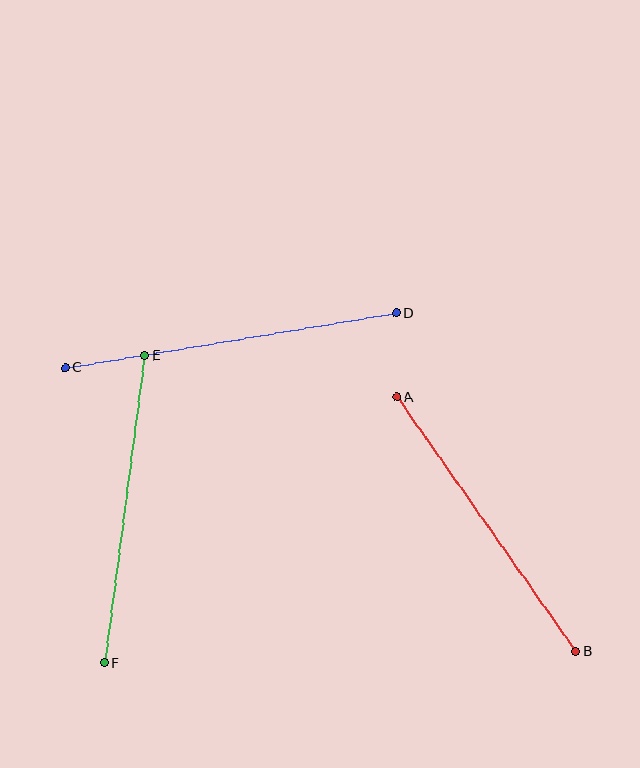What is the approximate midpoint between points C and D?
The midpoint is at approximately (231, 341) pixels.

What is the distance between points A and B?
The distance is approximately 311 pixels.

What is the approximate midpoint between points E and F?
The midpoint is at approximately (125, 509) pixels.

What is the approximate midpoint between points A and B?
The midpoint is at approximately (486, 524) pixels.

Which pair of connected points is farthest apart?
Points C and D are farthest apart.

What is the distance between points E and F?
The distance is approximately 310 pixels.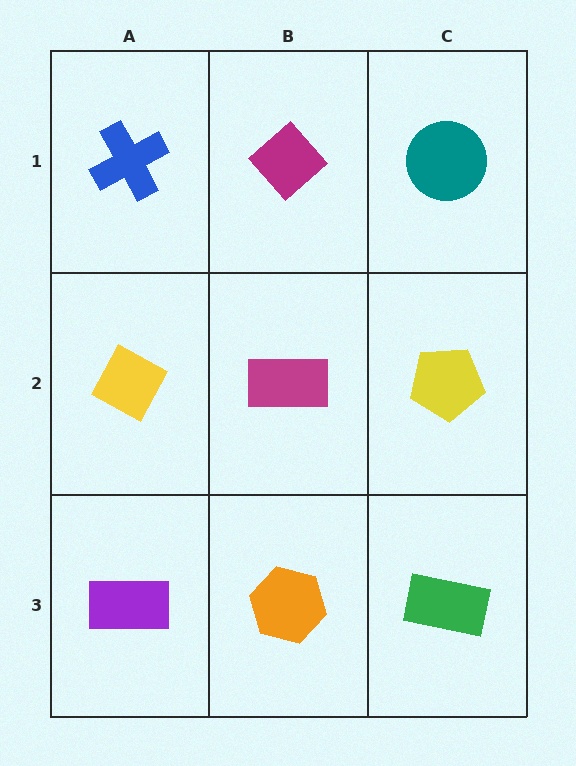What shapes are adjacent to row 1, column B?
A magenta rectangle (row 2, column B), a blue cross (row 1, column A), a teal circle (row 1, column C).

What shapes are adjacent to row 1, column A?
A yellow diamond (row 2, column A), a magenta diamond (row 1, column B).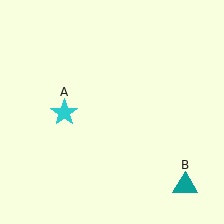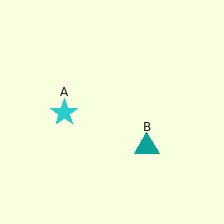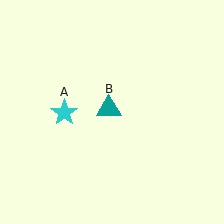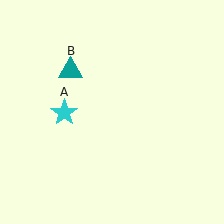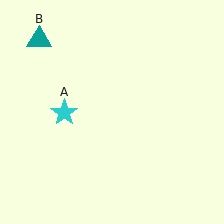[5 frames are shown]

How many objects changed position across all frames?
1 object changed position: teal triangle (object B).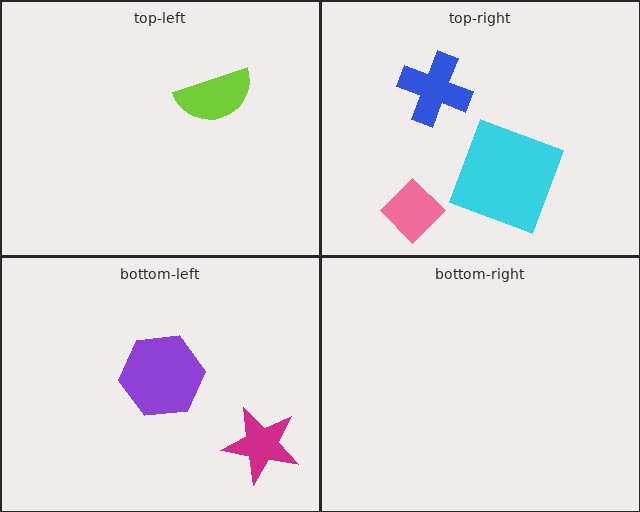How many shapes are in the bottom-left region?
2.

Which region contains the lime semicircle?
The top-left region.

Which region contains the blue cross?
The top-right region.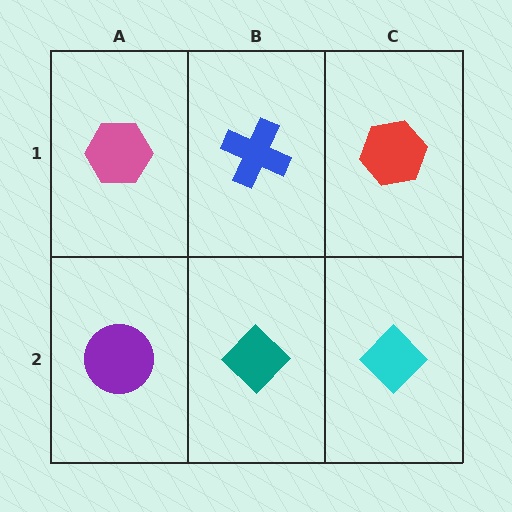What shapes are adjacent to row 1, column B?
A teal diamond (row 2, column B), a pink hexagon (row 1, column A), a red hexagon (row 1, column C).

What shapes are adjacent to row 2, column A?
A pink hexagon (row 1, column A), a teal diamond (row 2, column B).